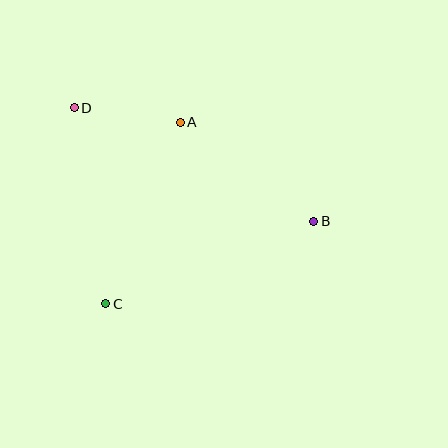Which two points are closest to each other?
Points A and D are closest to each other.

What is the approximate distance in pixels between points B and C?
The distance between B and C is approximately 224 pixels.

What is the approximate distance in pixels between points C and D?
The distance between C and D is approximately 198 pixels.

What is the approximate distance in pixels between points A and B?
The distance between A and B is approximately 166 pixels.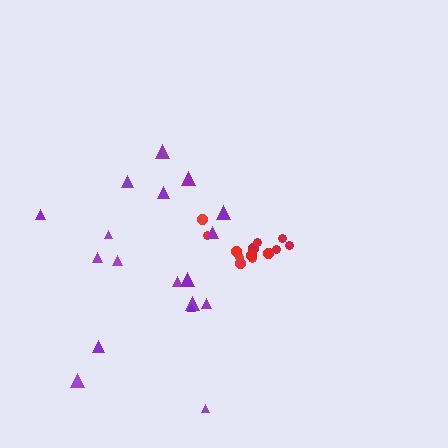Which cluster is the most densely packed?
Red.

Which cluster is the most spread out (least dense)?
Purple.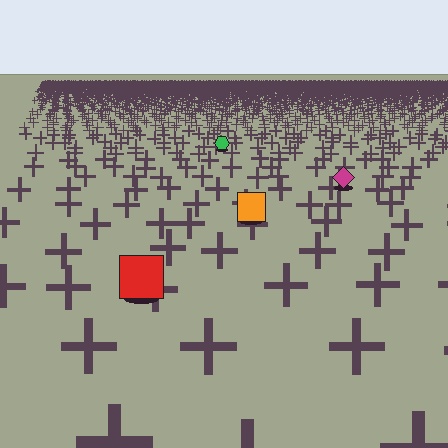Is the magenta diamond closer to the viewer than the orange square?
No. The orange square is closer — you can tell from the texture gradient: the ground texture is coarser near it.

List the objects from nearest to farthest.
From nearest to farthest: the red square, the orange square, the magenta diamond, the green hexagon.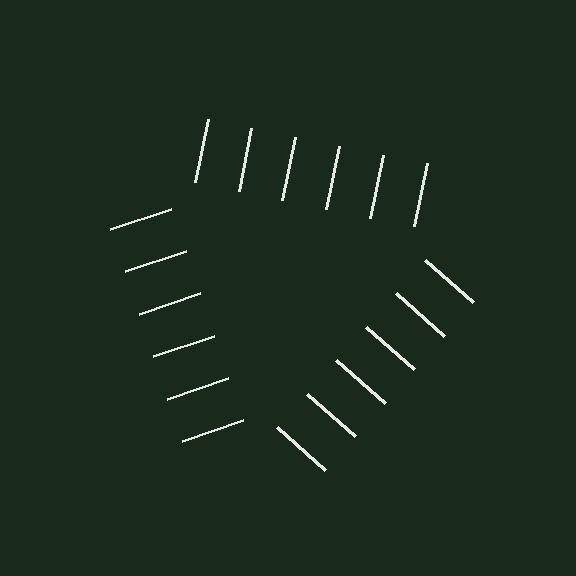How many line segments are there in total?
18 — 6 along each of the 3 edges.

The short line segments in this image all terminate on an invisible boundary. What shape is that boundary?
An illusory triangle — the line segments terminate on its edges but no continuous stroke is drawn.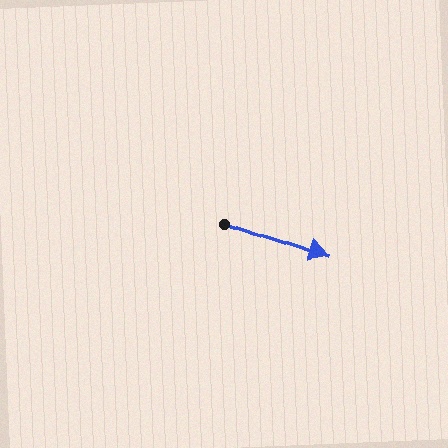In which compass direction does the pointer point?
East.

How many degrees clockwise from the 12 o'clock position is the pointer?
Approximately 109 degrees.